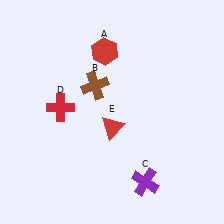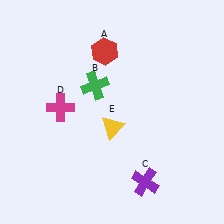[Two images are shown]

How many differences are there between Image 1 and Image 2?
There are 3 differences between the two images.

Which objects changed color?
B changed from brown to green. D changed from red to magenta. E changed from red to yellow.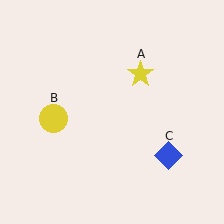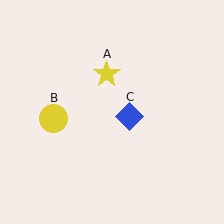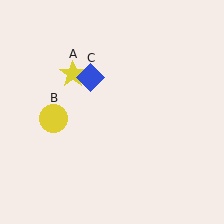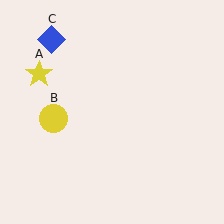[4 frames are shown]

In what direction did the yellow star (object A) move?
The yellow star (object A) moved left.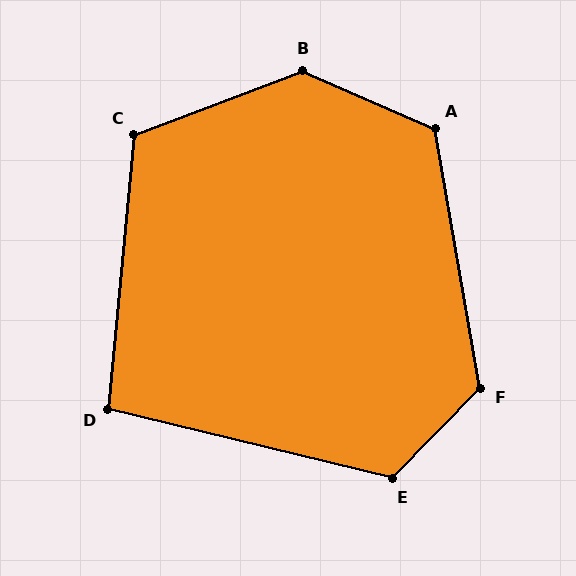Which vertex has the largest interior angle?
B, at approximately 136 degrees.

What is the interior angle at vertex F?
Approximately 126 degrees (obtuse).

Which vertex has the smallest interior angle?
D, at approximately 98 degrees.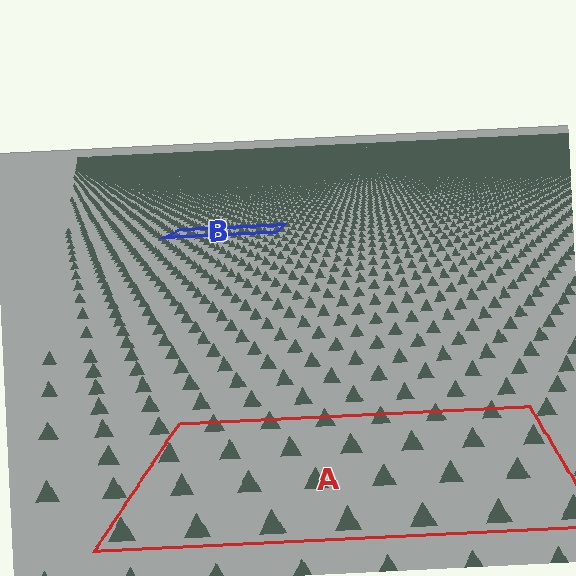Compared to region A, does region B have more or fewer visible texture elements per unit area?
Region B has more texture elements per unit area — they are packed more densely because it is farther away.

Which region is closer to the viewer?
Region A is closer. The texture elements there are larger and more spread out.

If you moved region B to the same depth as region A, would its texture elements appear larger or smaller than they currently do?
They would appear larger. At a closer depth, the same texture elements are projected at a bigger on-screen size.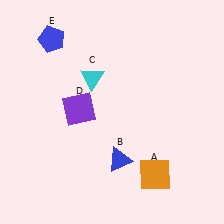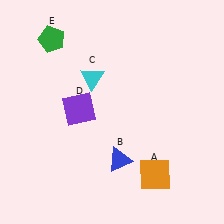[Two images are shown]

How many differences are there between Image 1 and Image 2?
There is 1 difference between the two images.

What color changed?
The pentagon (E) changed from blue in Image 1 to green in Image 2.